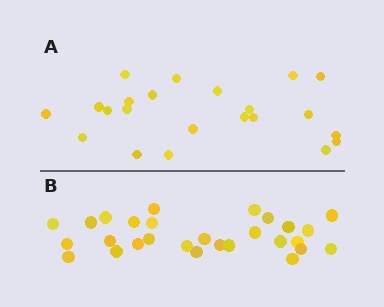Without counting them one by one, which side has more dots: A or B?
Region B (the bottom region) has more dots.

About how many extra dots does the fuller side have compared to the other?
Region B has about 6 more dots than region A.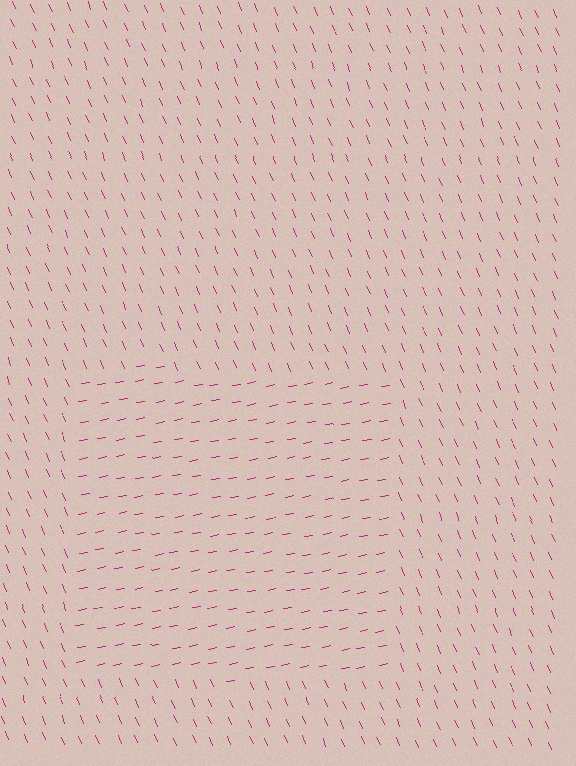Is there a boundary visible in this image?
Yes, there is a texture boundary formed by a change in line orientation.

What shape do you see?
I see a rectangle.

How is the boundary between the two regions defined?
The boundary is defined purely by a change in line orientation (approximately 78 degrees difference). All lines are the same color and thickness.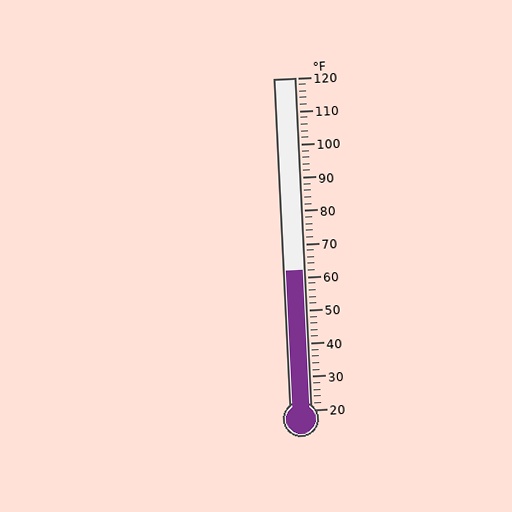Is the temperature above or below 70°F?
The temperature is below 70°F.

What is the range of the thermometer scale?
The thermometer scale ranges from 20°F to 120°F.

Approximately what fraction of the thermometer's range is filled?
The thermometer is filled to approximately 40% of its range.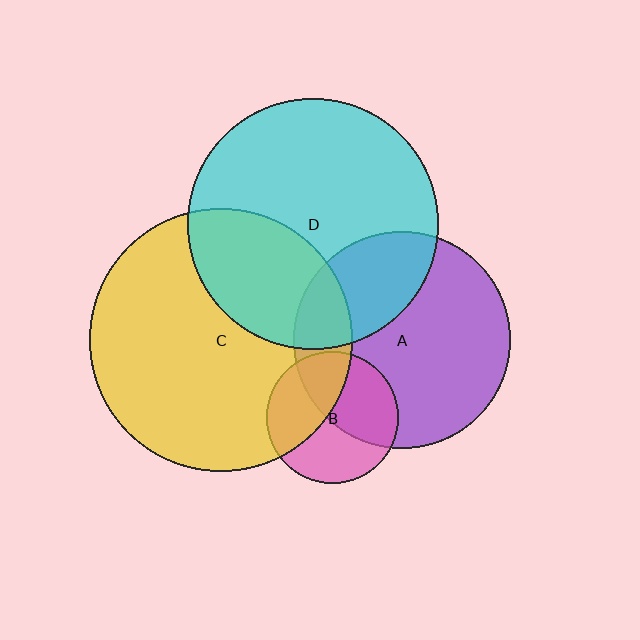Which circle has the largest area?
Circle C (yellow).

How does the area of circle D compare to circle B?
Approximately 3.6 times.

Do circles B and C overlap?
Yes.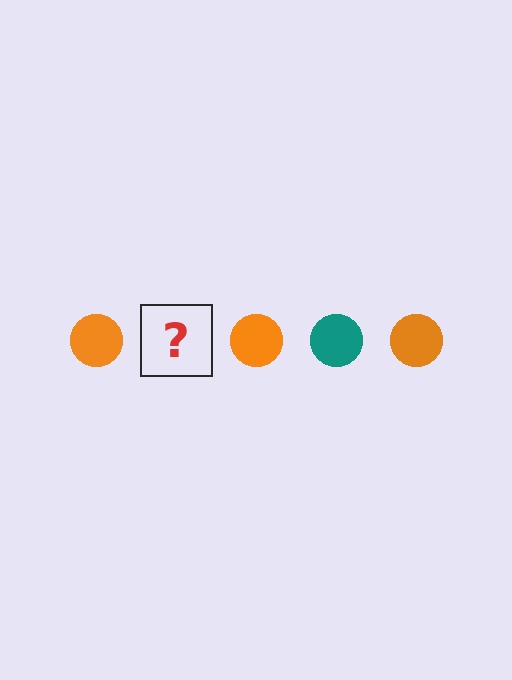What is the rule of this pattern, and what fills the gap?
The rule is that the pattern cycles through orange, teal circles. The gap should be filled with a teal circle.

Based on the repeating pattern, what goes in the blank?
The blank should be a teal circle.